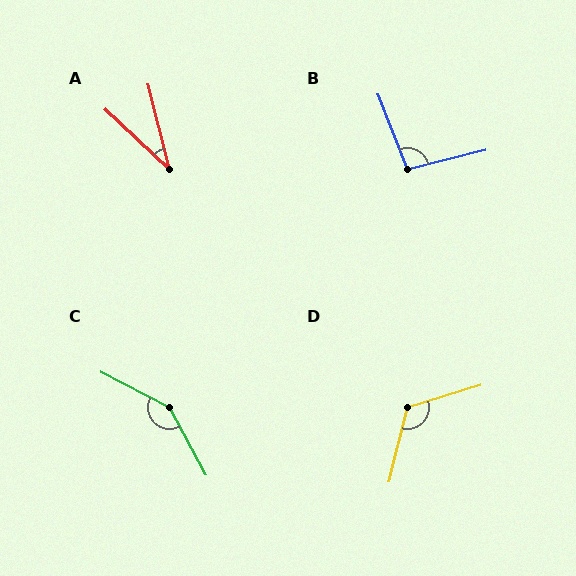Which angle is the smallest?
A, at approximately 33 degrees.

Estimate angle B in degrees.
Approximately 98 degrees.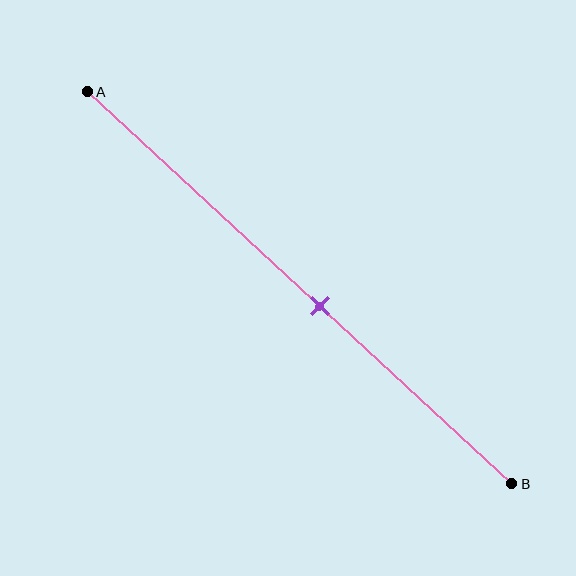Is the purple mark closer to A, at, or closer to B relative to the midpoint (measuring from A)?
The purple mark is closer to point B than the midpoint of segment AB.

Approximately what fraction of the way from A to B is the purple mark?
The purple mark is approximately 55% of the way from A to B.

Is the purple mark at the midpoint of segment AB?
No, the mark is at about 55% from A, not at the 50% midpoint.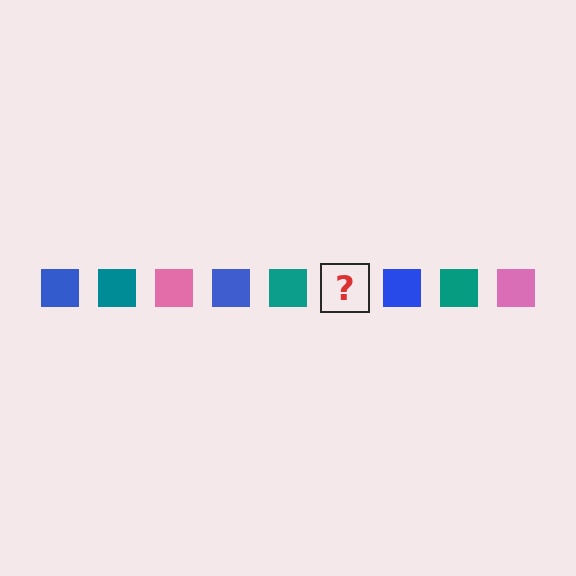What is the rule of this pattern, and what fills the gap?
The rule is that the pattern cycles through blue, teal, pink squares. The gap should be filled with a pink square.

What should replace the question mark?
The question mark should be replaced with a pink square.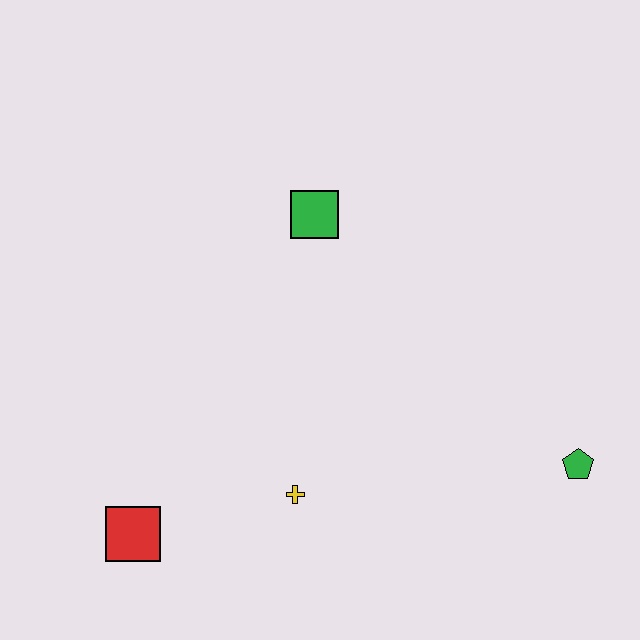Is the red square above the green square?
No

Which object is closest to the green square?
The yellow cross is closest to the green square.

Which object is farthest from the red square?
The green pentagon is farthest from the red square.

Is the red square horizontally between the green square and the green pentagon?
No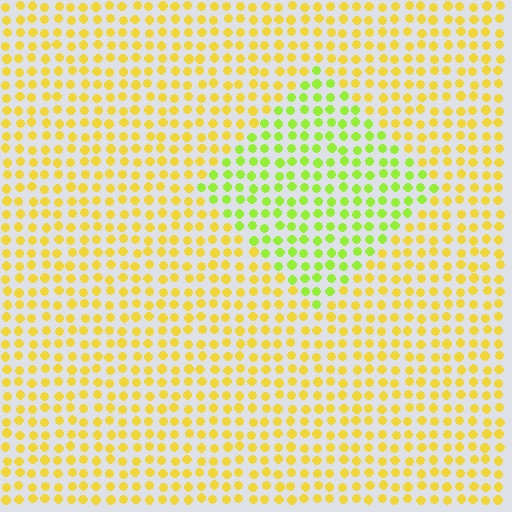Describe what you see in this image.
The image is filled with small yellow elements in a uniform arrangement. A diamond-shaped region is visible where the elements are tinted to a slightly different hue, forming a subtle color boundary.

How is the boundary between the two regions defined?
The boundary is defined purely by a slight shift in hue (about 38 degrees). Spacing, size, and orientation are identical on both sides.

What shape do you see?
I see a diamond.